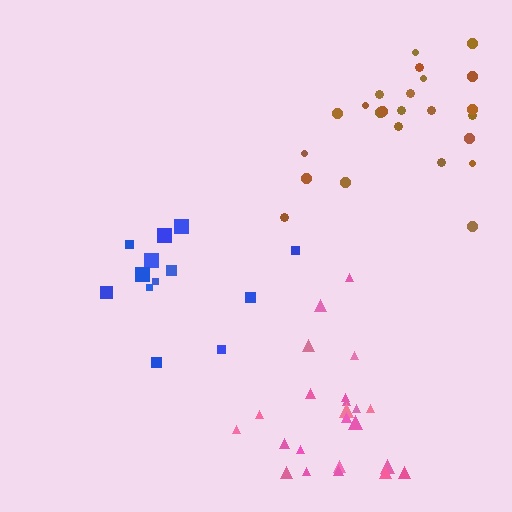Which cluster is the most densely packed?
Pink.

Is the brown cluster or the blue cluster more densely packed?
Blue.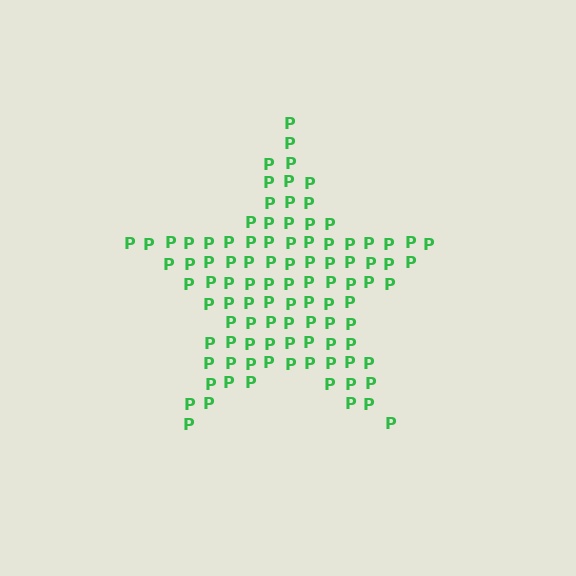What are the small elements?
The small elements are letter P's.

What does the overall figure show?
The overall figure shows a star.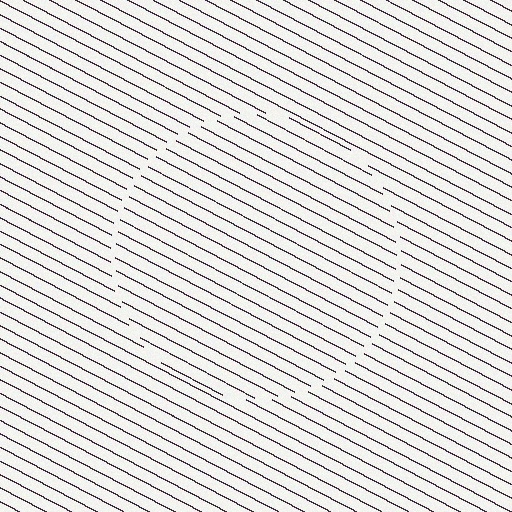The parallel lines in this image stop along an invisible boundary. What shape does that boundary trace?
An illusory circle. The interior of the shape contains the same grating, shifted by half a period — the contour is defined by the phase discontinuity where line-ends from the inner and outer gratings abut.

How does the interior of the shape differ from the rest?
The interior of the shape contains the same grating, shifted by half a period — the contour is defined by the phase discontinuity where line-ends from the inner and outer gratings abut.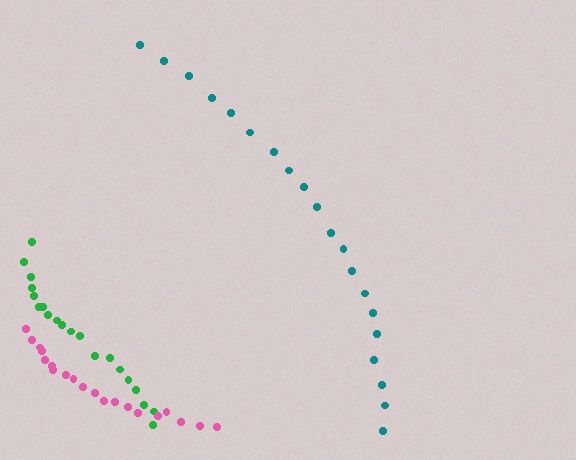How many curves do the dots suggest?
There are 3 distinct paths.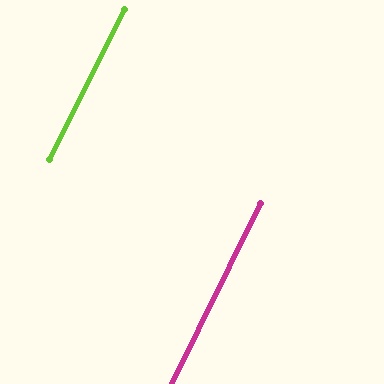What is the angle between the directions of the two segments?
Approximately 0 degrees.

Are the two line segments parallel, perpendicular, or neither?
Parallel — their directions differ by only 0.5°.